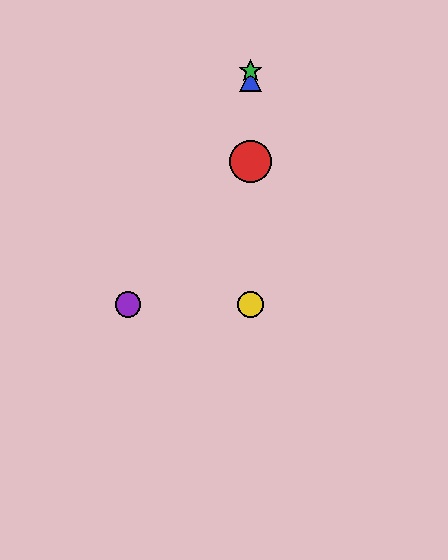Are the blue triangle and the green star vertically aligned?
Yes, both are at x≈250.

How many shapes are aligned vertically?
4 shapes (the red circle, the blue triangle, the green star, the yellow circle) are aligned vertically.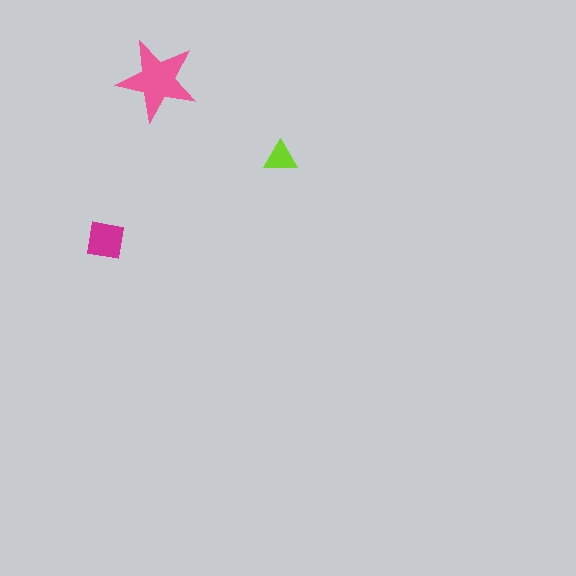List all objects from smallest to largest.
The lime triangle, the magenta square, the pink star.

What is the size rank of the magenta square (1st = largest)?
2nd.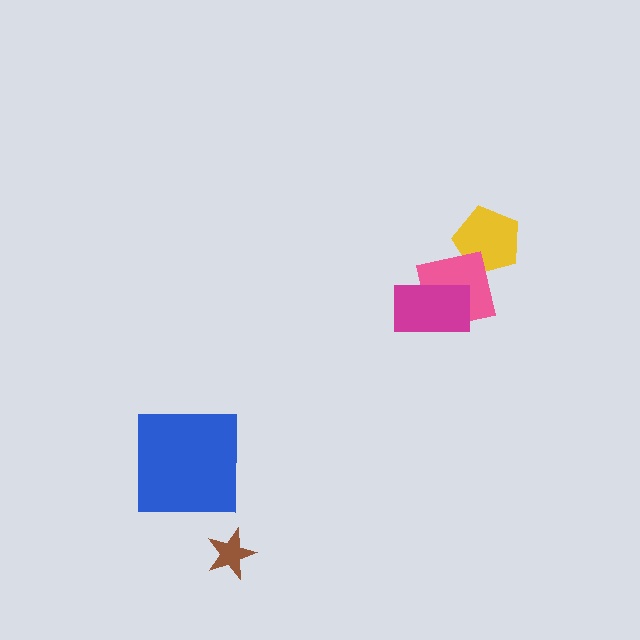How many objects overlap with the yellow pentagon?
1 object overlaps with the yellow pentagon.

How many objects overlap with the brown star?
0 objects overlap with the brown star.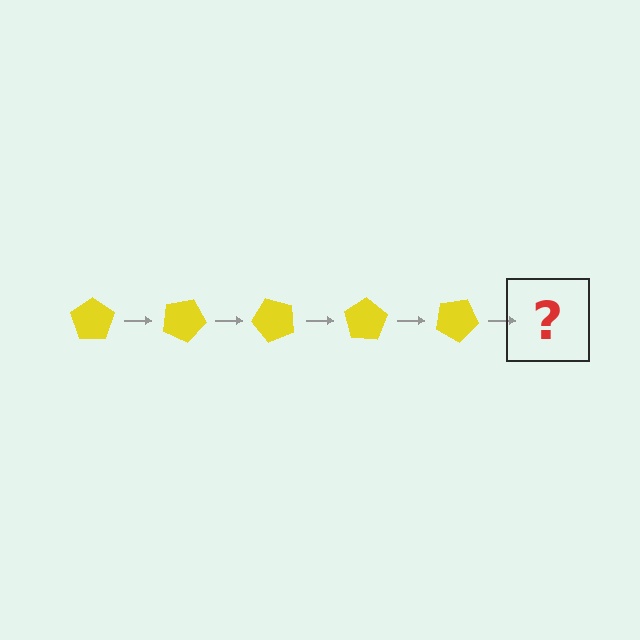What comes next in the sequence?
The next element should be a yellow pentagon rotated 125 degrees.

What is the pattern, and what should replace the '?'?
The pattern is that the pentagon rotates 25 degrees each step. The '?' should be a yellow pentagon rotated 125 degrees.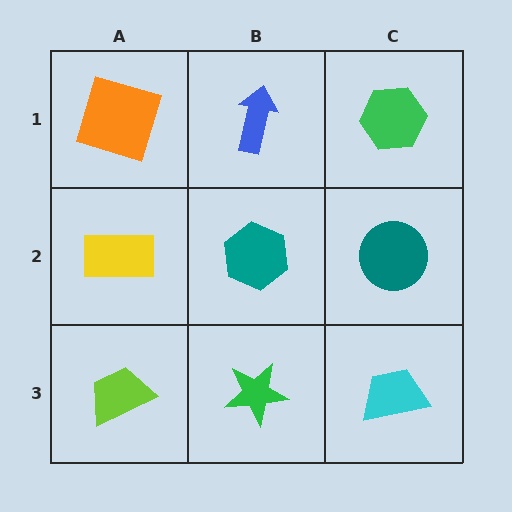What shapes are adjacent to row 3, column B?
A teal hexagon (row 2, column B), a lime trapezoid (row 3, column A), a cyan trapezoid (row 3, column C).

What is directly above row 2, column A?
An orange square.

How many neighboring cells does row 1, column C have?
2.